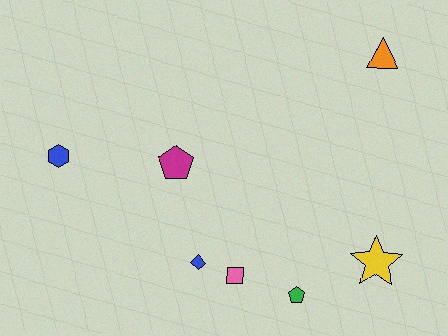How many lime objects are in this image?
There are no lime objects.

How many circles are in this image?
There are no circles.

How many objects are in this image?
There are 7 objects.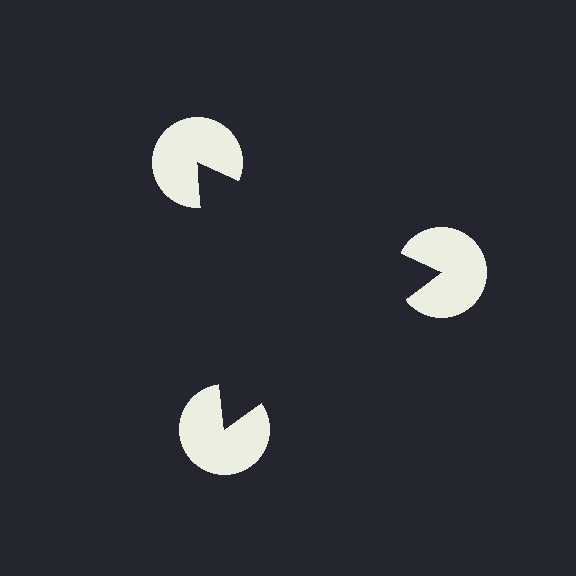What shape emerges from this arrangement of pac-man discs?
An illusory triangle — its edges are inferred from the aligned wedge cuts in the pac-man discs, not physically drawn.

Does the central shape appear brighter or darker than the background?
It typically appears slightly darker than the background, even though no actual brightness change is drawn.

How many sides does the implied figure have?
3 sides.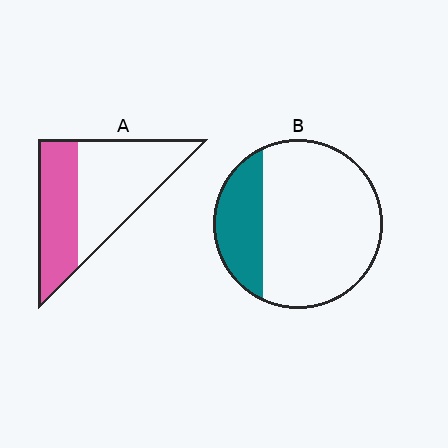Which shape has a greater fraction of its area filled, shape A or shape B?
Shape A.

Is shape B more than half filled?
No.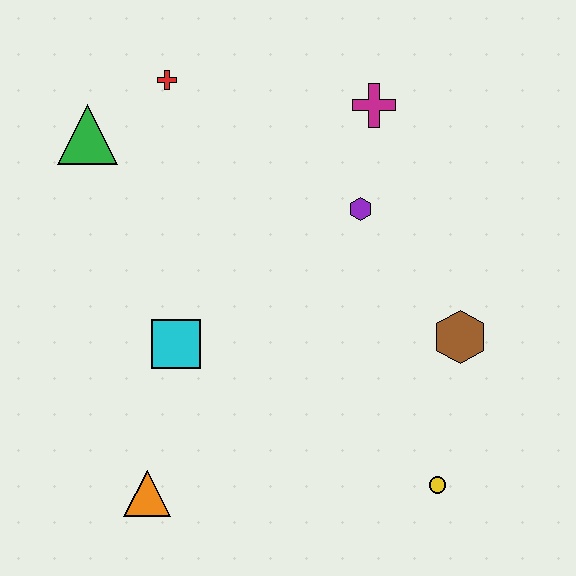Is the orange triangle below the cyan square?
Yes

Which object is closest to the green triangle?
The red cross is closest to the green triangle.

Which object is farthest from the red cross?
The yellow circle is farthest from the red cross.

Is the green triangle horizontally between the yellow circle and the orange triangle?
No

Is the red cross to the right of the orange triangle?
Yes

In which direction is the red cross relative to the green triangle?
The red cross is to the right of the green triangle.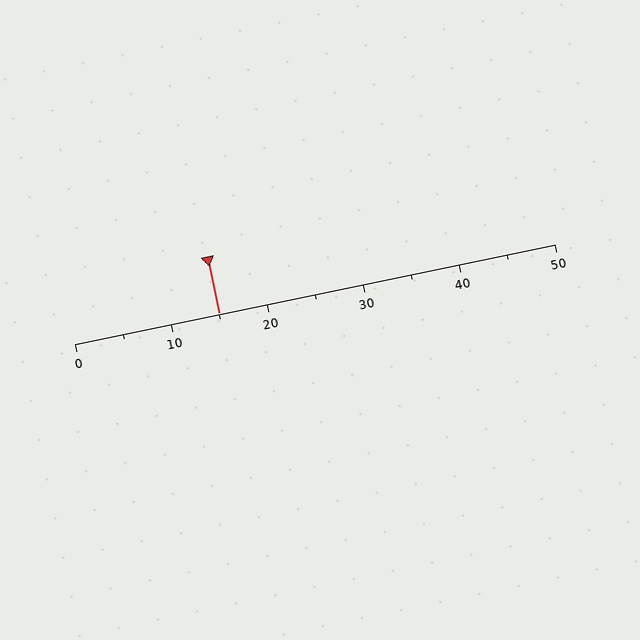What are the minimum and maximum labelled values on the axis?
The axis runs from 0 to 50.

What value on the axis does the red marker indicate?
The marker indicates approximately 15.